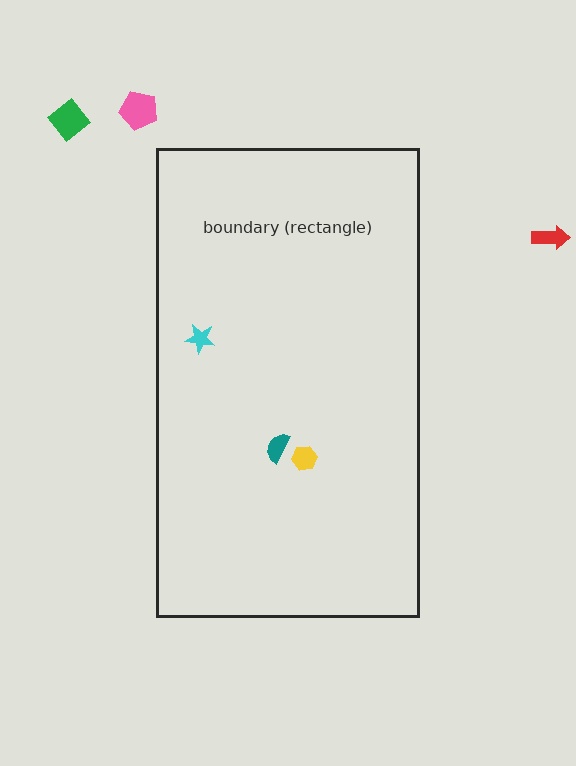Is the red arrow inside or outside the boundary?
Outside.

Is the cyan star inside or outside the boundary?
Inside.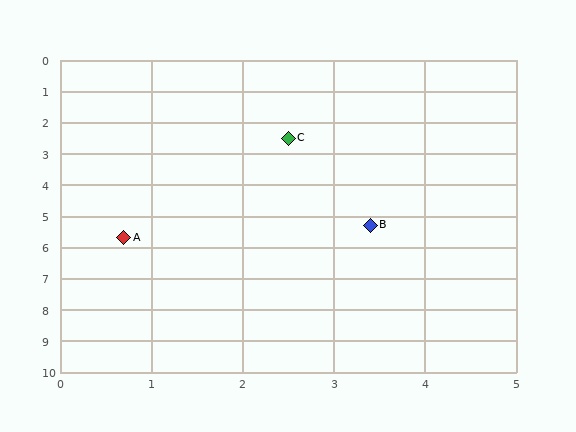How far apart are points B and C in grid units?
Points B and C are about 2.9 grid units apart.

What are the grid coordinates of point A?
Point A is at approximately (0.7, 5.7).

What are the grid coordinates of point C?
Point C is at approximately (2.5, 2.5).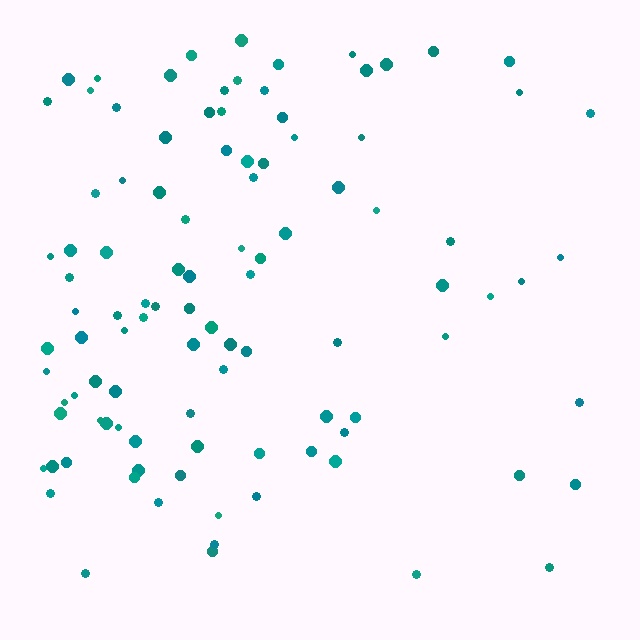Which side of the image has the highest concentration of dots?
The left.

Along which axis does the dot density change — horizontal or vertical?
Horizontal.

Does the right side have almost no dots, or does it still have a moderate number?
Still a moderate number, just noticeably fewer than the left.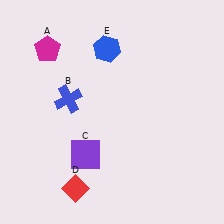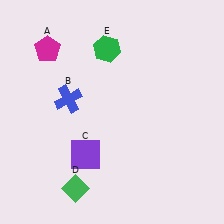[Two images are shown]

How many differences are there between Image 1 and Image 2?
There are 2 differences between the two images.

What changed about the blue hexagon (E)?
In Image 1, E is blue. In Image 2, it changed to green.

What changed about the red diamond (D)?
In Image 1, D is red. In Image 2, it changed to green.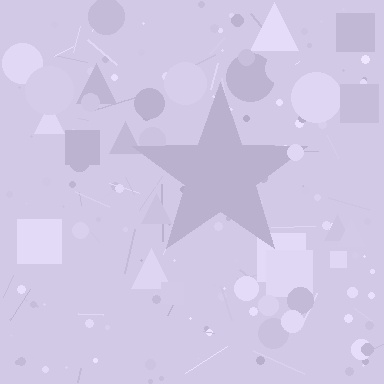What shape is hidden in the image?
A star is hidden in the image.